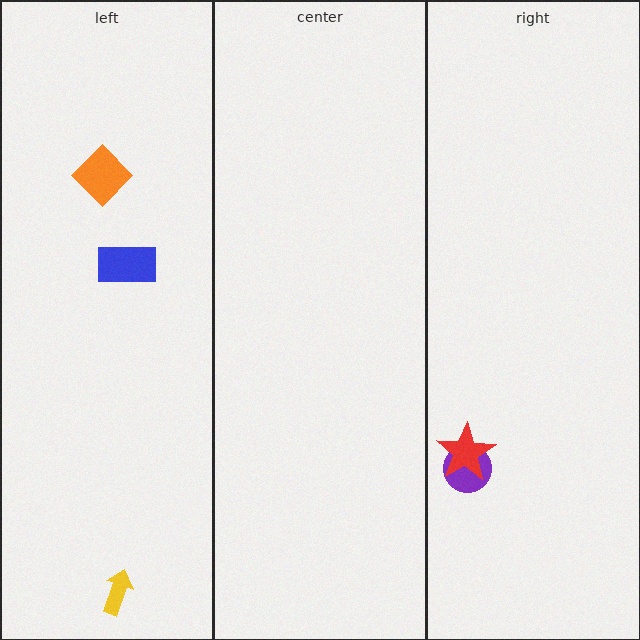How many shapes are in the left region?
3.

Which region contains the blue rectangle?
The left region.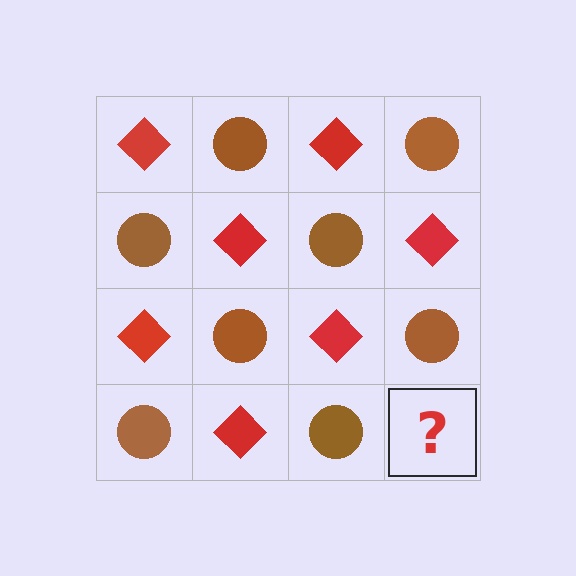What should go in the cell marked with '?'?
The missing cell should contain a red diamond.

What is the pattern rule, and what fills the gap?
The rule is that it alternates red diamond and brown circle in a checkerboard pattern. The gap should be filled with a red diamond.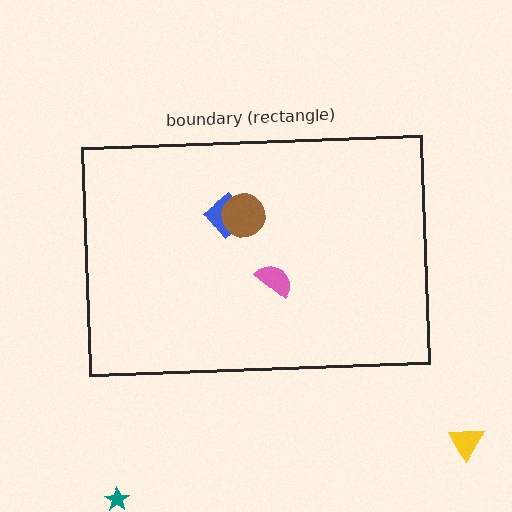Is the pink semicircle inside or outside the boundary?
Inside.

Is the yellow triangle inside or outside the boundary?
Outside.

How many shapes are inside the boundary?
3 inside, 2 outside.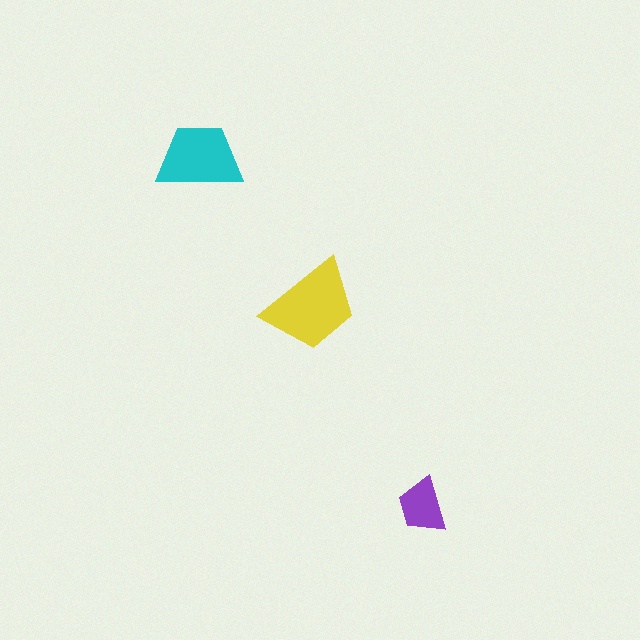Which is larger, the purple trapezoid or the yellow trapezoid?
The yellow one.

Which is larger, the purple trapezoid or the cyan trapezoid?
The cyan one.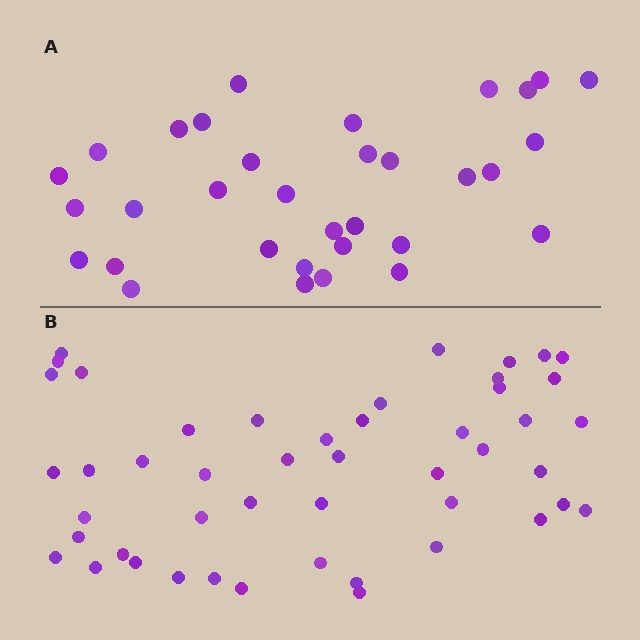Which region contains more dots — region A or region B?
Region B (the bottom region) has more dots.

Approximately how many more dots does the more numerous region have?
Region B has approximately 15 more dots than region A.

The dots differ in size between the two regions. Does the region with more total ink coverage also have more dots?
No. Region A has more total ink coverage because its dots are larger, but region B actually contains more individual dots. Total area can be misleading — the number of items is what matters here.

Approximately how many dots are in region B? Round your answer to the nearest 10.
About 50 dots. (The exact count is 48, which rounds to 50.)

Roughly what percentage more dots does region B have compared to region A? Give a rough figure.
About 45% more.